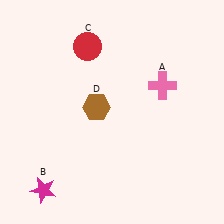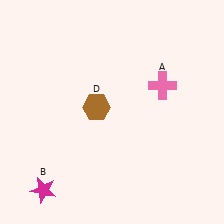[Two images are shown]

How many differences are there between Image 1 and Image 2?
There is 1 difference between the two images.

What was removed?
The red circle (C) was removed in Image 2.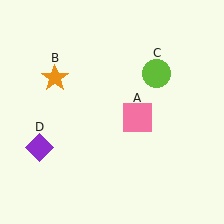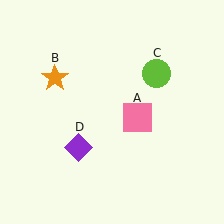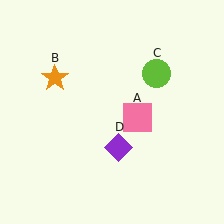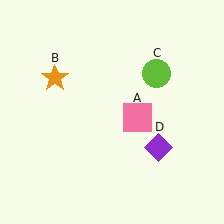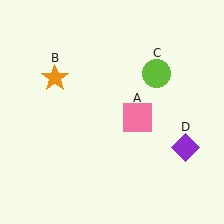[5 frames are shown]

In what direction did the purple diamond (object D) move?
The purple diamond (object D) moved right.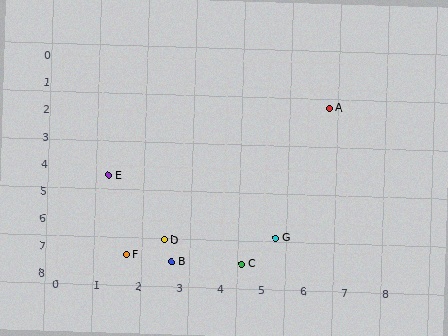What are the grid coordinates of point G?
Point G is at approximately (5.3, 6.5).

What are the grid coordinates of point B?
Point B is at approximately (2.8, 7.5).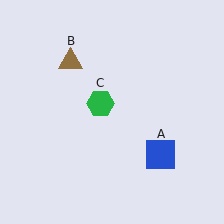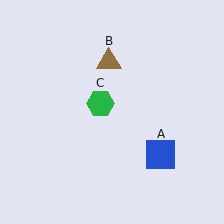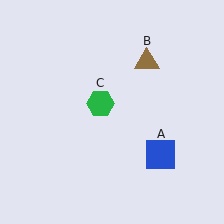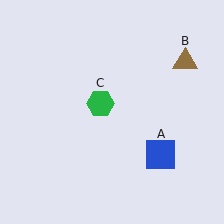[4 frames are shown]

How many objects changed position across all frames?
1 object changed position: brown triangle (object B).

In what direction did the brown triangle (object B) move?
The brown triangle (object B) moved right.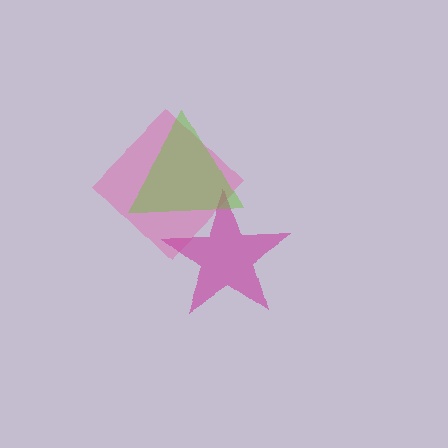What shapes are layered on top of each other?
The layered shapes are: a pink diamond, a magenta star, a lime triangle.